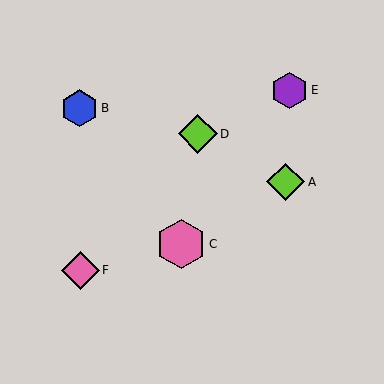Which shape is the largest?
The pink hexagon (labeled C) is the largest.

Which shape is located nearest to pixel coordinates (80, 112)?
The blue hexagon (labeled B) at (79, 108) is nearest to that location.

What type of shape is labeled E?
Shape E is a purple hexagon.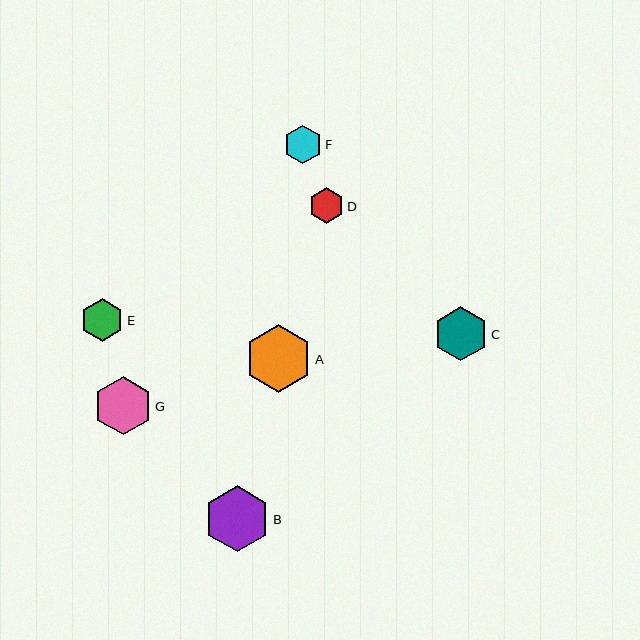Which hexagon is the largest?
Hexagon A is the largest with a size of approximately 68 pixels.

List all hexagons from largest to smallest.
From largest to smallest: A, B, G, C, E, F, D.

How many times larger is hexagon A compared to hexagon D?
Hexagon A is approximately 1.9 times the size of hexagon D.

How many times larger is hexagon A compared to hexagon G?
Hexagon A is approximately 1.2 times the size of hexagon G.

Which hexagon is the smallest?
Hexagon D is the smallest with a size of approximately 36 pixels.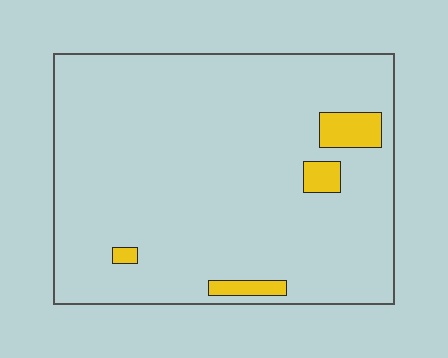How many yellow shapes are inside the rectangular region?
4.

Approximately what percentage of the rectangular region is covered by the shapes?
Approximately 5%.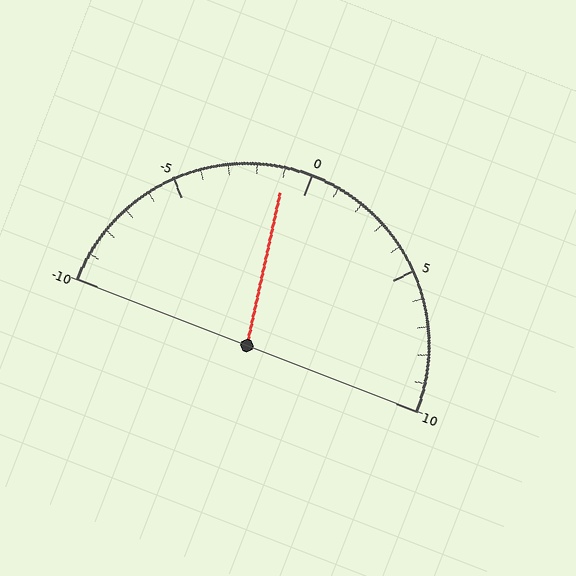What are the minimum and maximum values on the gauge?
The gauge ranges from -10 to 10.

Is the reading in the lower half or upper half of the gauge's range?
The reading is in the lower half of the range (-10 to 10).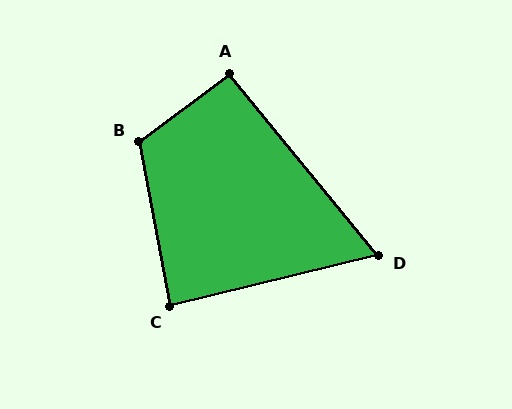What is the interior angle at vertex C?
Approximately 87 degrees (approximately right).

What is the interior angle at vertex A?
Approximately 93 degrees (approximately right).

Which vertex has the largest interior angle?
B, at approximately 116 degrees.